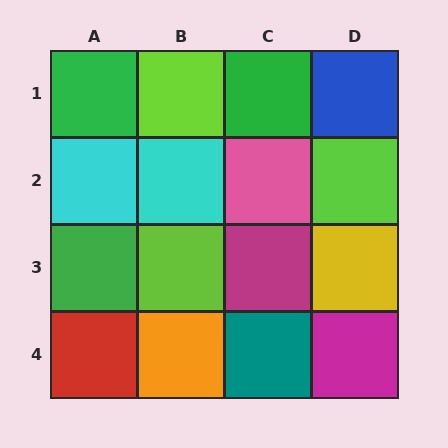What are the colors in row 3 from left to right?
Green, lime, magenta, yellow.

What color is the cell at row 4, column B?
Orange.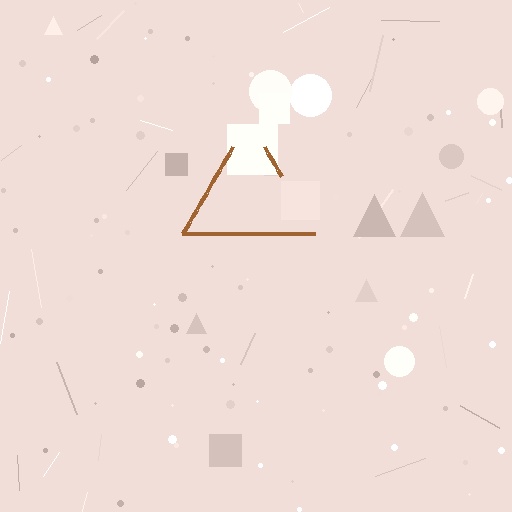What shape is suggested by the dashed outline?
The dashed outline suggests a triangle.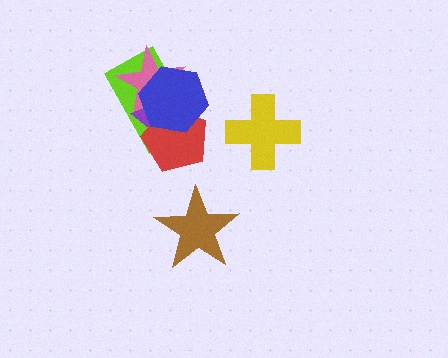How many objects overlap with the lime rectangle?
4 objects overlap with the lime rectangle.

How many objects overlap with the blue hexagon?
4 objects overlap with the blue hexagon.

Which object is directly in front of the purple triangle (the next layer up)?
The red pentagon is directly in front of the purple triangle.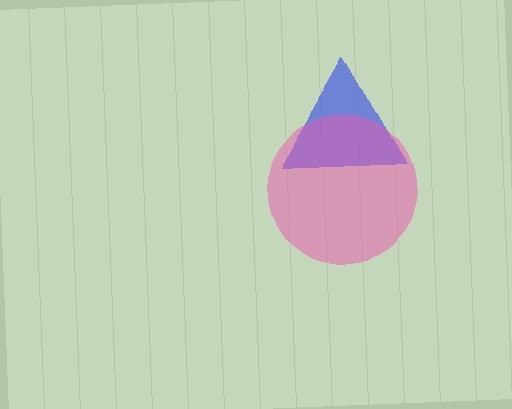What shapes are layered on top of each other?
The layered shapes are: a blue triangle, a pink circle.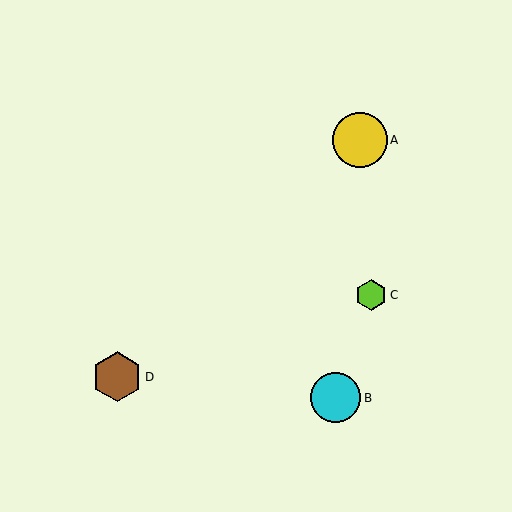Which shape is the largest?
The yellow circle (labeled A) is the largest.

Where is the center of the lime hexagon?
The center of the lime hexagon is at (371, 295).